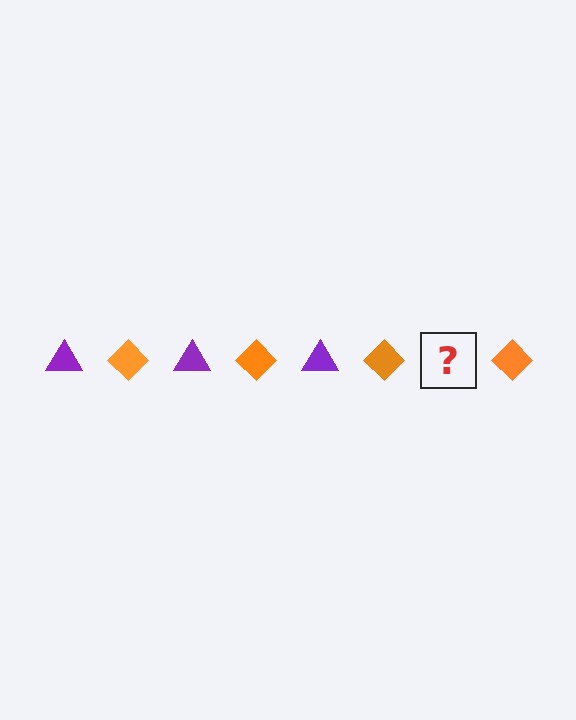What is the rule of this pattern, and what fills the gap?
The rule is that the pattern alternates between purple triangle and orange diamond. The gap should be filled with a purple triangle.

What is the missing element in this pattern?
The missing element is a purple triangle.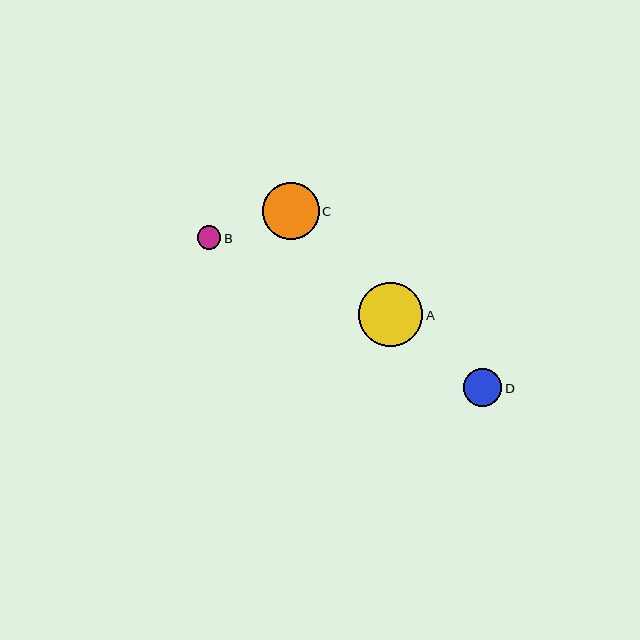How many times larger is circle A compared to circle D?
Circle A is approximately 1.7 times the size of circle D.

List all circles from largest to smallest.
From largest to smallest: A, C, D, B.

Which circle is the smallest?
Circle B is the smallest with a size of approximately 23 pixels.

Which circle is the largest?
Circle A is the largest with a size of approximately 64 pixels.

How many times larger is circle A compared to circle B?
Circle A is approximately 2.7 times the size of circle B.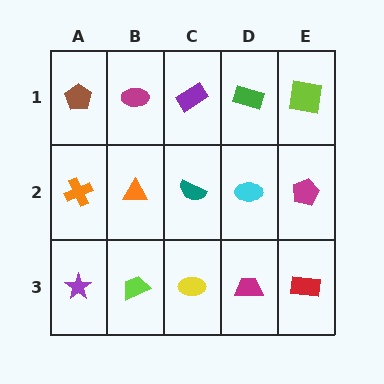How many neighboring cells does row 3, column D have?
3.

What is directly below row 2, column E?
A red rectangle.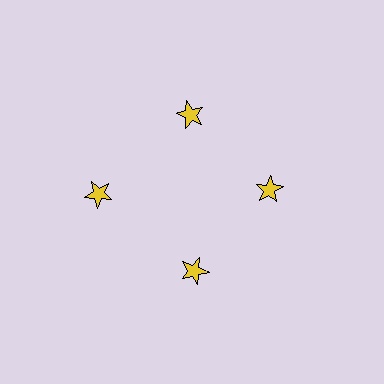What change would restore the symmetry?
The symmetry would be restored by moving it inward, back onto the ring so that all 4 stars sit at equal angles and equal distance from the center.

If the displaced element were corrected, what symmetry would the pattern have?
It would have 4-fold rotational symmetry — the pattern would map onto itself every 90 degrees.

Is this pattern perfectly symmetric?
No. The 4 yellow stars are arranged in a ring, but one element near the 9 o'clock position is pushed outward from the center, breaking the 4-fold rotational symmetry.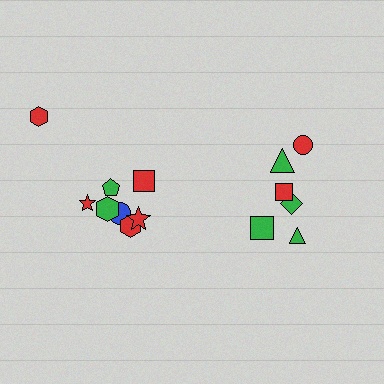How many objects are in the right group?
There are 6 objects.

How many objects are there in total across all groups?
There are 14 objects.